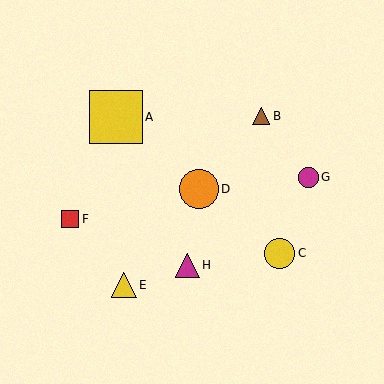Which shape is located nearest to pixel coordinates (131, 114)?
The yellow square (labeled A) at (116, 117) is nearest to that location.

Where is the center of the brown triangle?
The center of the brown triangle is at (261, 116).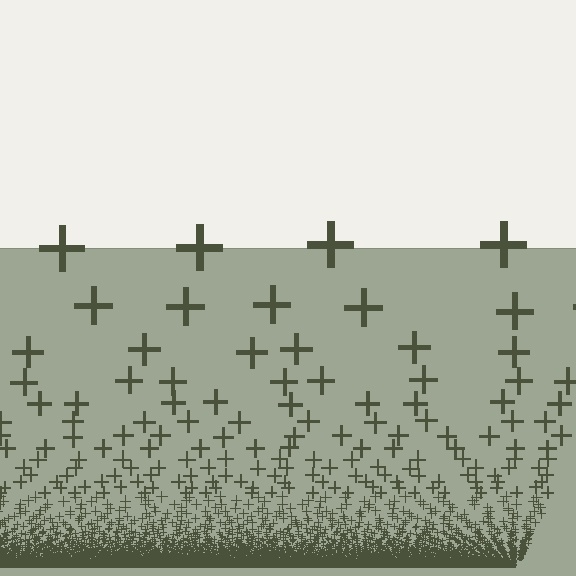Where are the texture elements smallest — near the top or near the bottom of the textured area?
Near the bottom.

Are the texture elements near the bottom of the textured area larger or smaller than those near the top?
Smaller. The gradient is inverted — elements near the bottom are smaller and denser.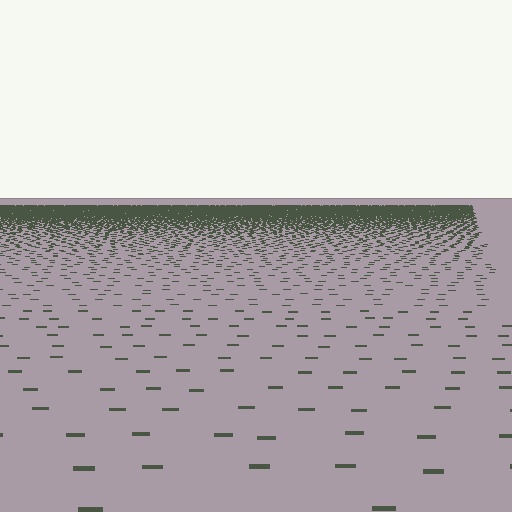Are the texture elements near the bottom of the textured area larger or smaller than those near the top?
Larger. Near the bottom, elements are closer to the viewer and appear at a bigger on-screen size.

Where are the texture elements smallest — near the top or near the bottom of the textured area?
Near the top.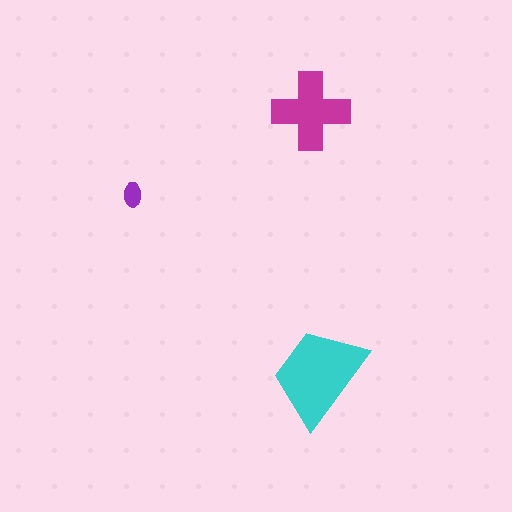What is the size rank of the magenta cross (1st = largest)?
2nd.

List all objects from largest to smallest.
The cyan trapezoid, the magenta cross, the purple ellipse.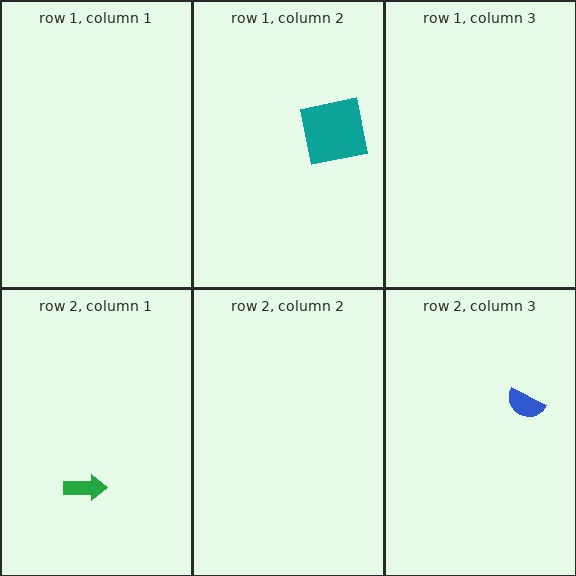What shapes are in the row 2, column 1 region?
The green arrow.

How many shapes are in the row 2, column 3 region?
1.